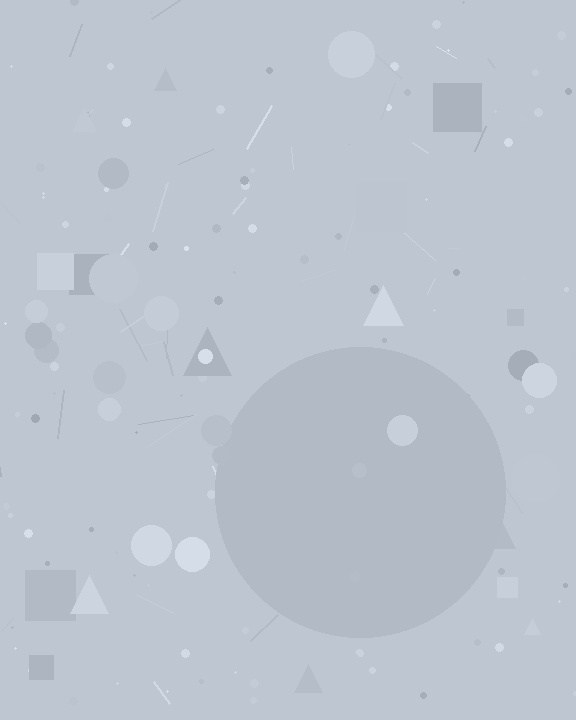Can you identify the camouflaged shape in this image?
The camouflaged shape is a circle.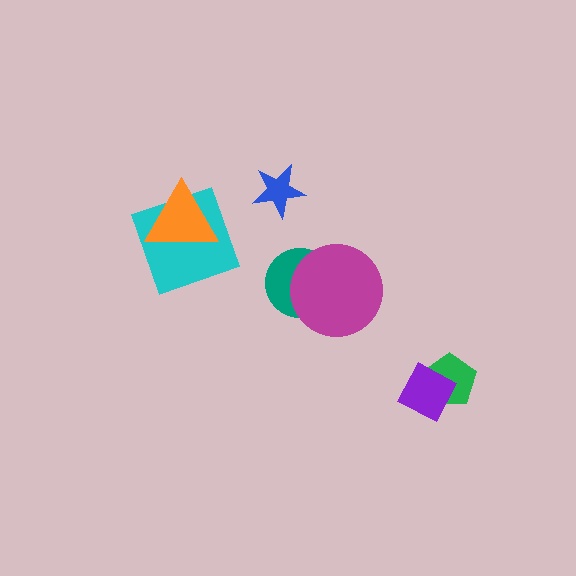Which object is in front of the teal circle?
The magenta circle is in front of the teal circle.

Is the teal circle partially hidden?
Yes, it is partially covered by another shape.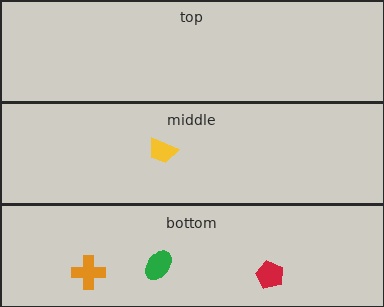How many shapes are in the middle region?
1.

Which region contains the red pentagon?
The bottom region.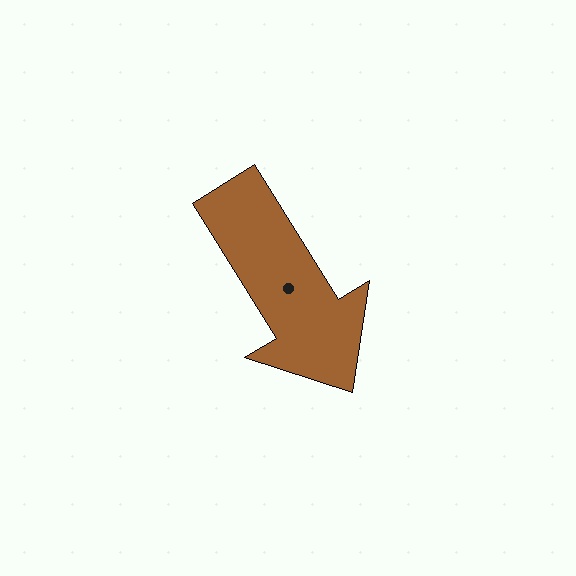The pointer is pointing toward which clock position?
Roughly 5 o'clock.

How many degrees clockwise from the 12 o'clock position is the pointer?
Approximately 148 degrees.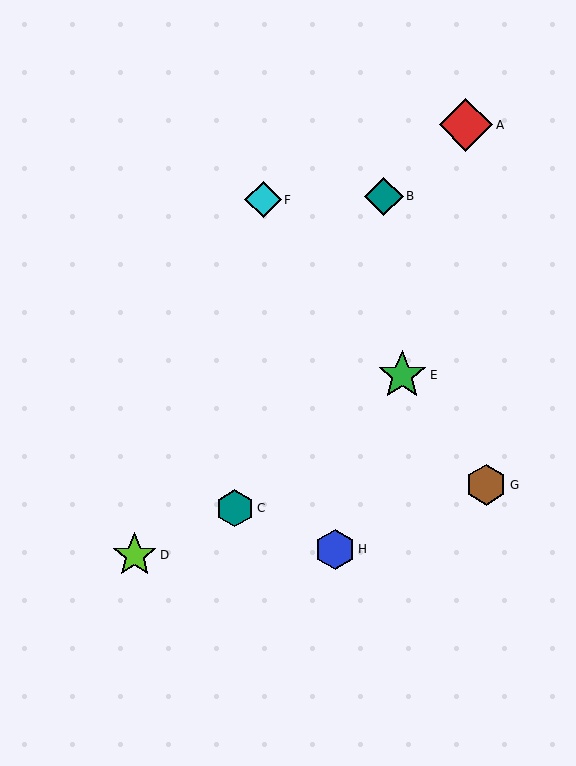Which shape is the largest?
The red diamond (labeled A) is the largest.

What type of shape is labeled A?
Shape A is a red diamond.